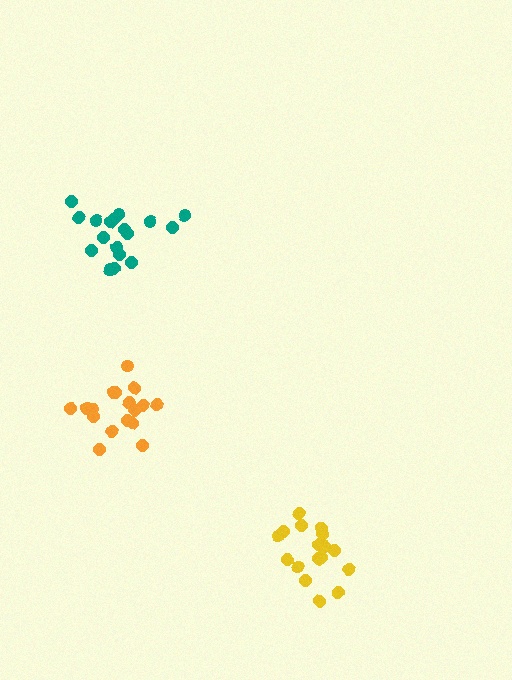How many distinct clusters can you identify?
There are 3 distinct clusters.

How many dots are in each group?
Group 1: 18 dots, Group 2: 17 dots, Group 3: 17 dots (52 total).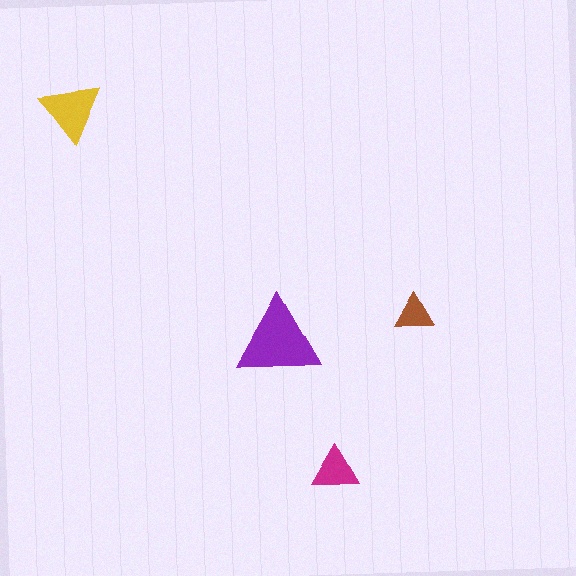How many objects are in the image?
There are 4 objects in the image.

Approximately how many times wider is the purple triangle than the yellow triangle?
About 1.5 times wider.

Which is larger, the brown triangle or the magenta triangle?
The magenta one.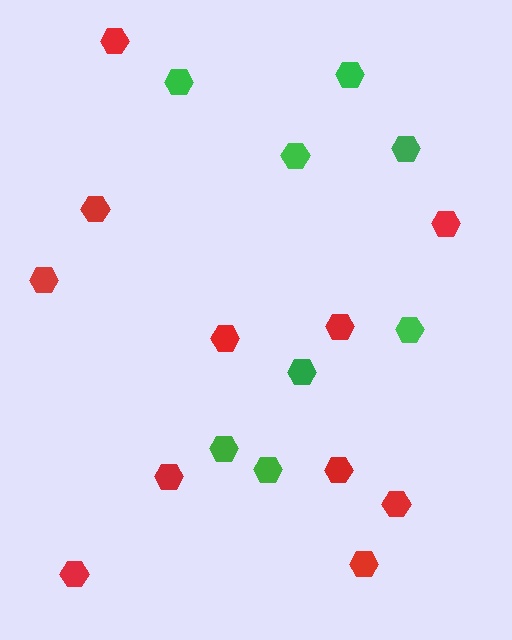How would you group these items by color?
There are 2 groups: one group of green hexagons (8) and one group of red hexagons (11).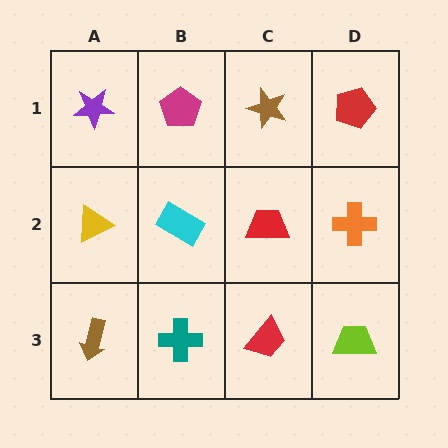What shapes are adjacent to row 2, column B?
A magenta pentagon (row 1, column B), a teal cross (row 3, column B), a yellow triangle (row 2, column A), a red trapezoid (row 2, column C).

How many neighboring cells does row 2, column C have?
4.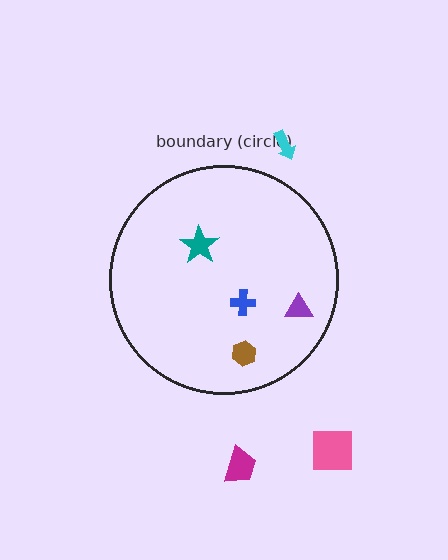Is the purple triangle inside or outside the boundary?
Inside.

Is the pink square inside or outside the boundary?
Outside.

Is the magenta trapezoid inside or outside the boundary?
Outside.